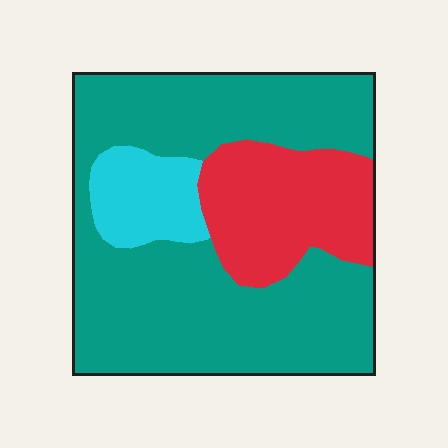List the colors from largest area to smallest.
From largest to smallest: teal, red, cyan.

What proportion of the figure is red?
Red takes up between a sixth and a third of the figure.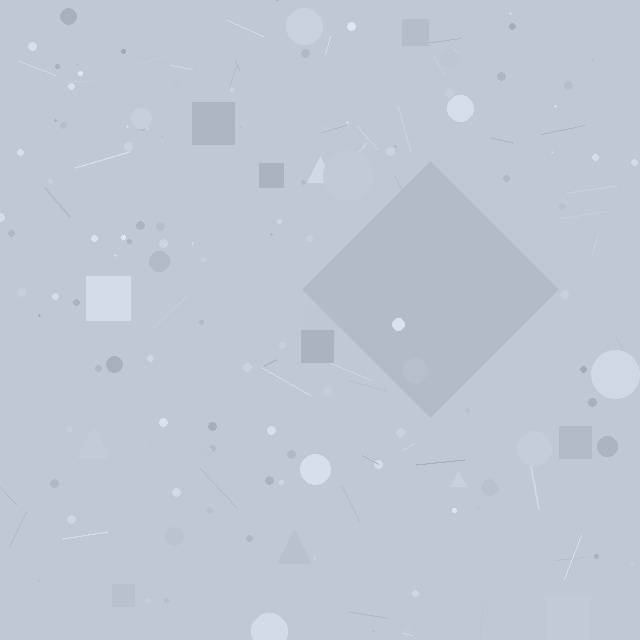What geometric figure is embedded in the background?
A diamond is embedded in the background.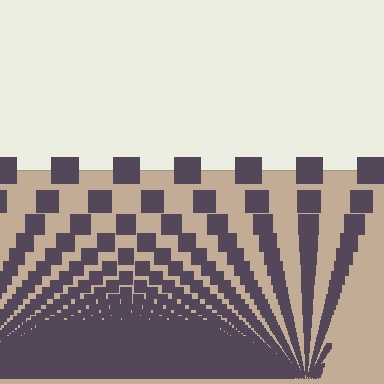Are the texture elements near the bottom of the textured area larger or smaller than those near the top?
Smaller. The gradient is inverted — elements near the bottom are smaller and denser.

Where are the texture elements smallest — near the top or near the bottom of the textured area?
Near the bottom.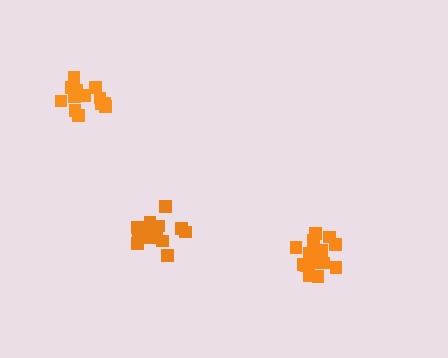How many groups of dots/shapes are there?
There are 3 groups.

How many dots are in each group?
Group 1: 13 dots, Group 2: 15 dots, Group 3: 16 dots (44 total).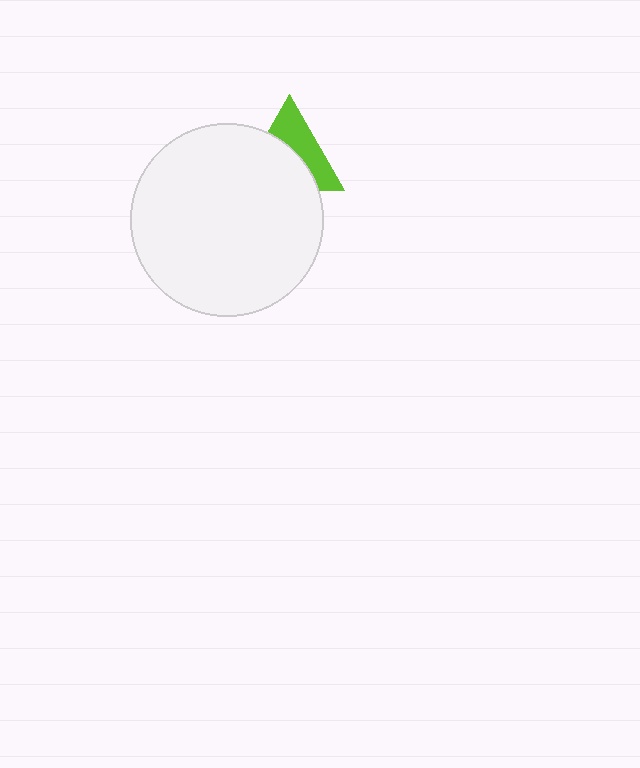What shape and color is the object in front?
The object in front is a white circle.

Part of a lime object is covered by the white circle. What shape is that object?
It is a triangle.